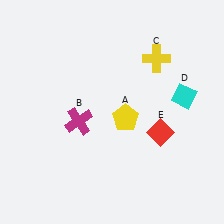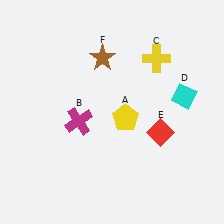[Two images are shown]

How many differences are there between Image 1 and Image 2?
There is 1 difference between the two images.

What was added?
A brown star (F) was added in Image 2.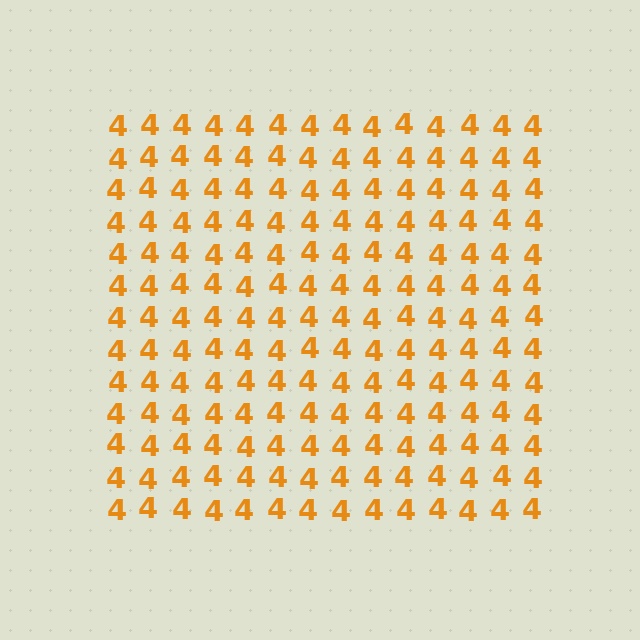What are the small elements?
The small elements are digit 4's.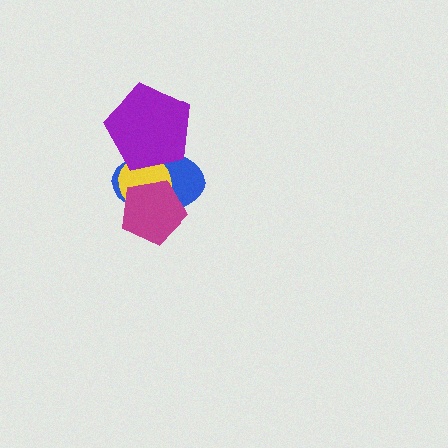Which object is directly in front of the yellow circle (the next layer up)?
The purple pentagon is directly in front of the yellow circle.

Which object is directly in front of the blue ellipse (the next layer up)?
The yellow circle is directly in front of the blue ellipse.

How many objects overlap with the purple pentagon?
2 objects overlap with the purple pentagon.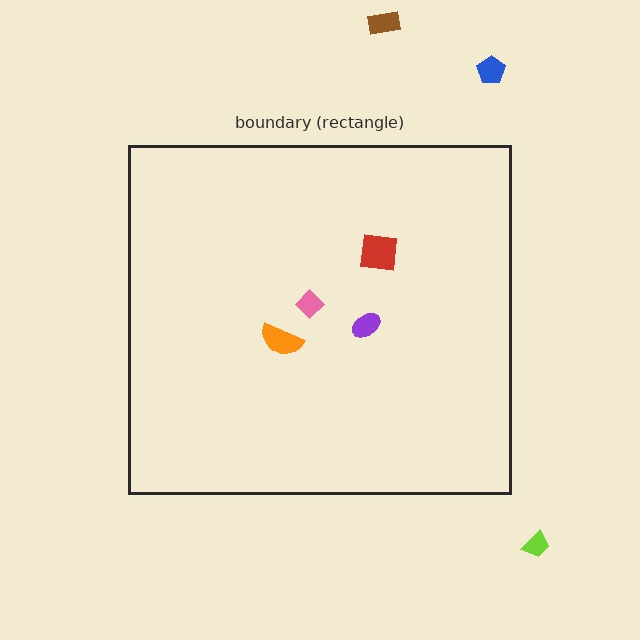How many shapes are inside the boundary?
4 inside, 3 outside.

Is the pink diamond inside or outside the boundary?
Inside.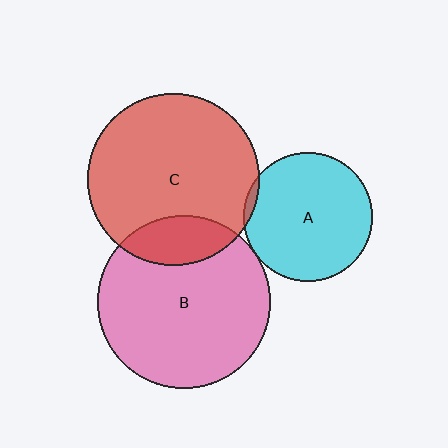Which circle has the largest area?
Circle B (pink).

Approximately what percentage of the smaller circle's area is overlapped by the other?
Approximately 5%.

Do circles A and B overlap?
Yes.